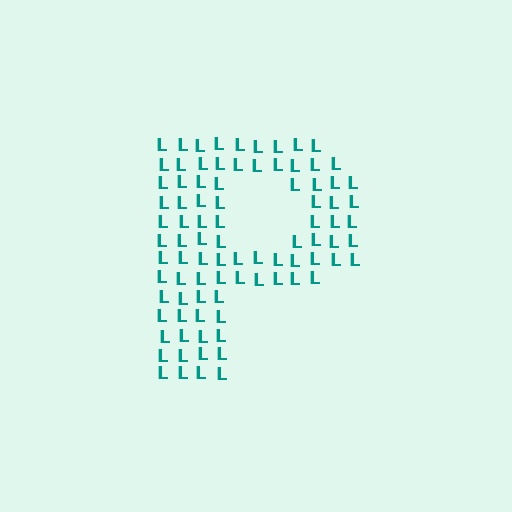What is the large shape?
The large shape is the letter P.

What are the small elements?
The small elements are letter L's.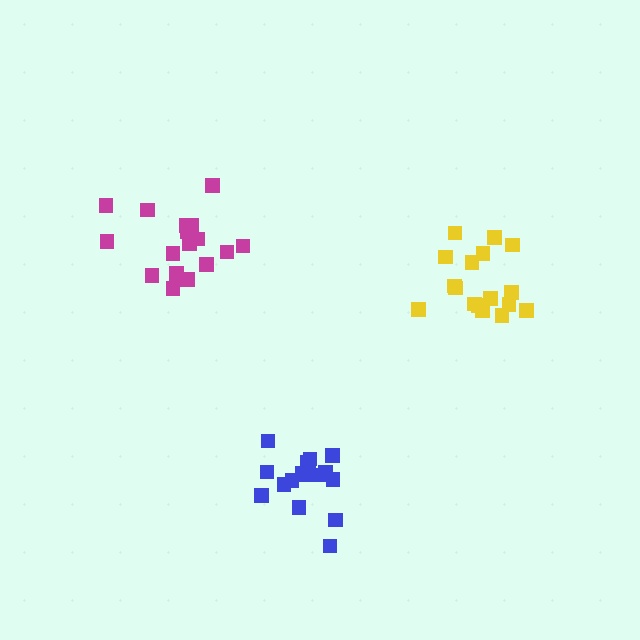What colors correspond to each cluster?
The clusters are colored: magenta, yellow, blue.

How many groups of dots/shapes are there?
There are 3 groups.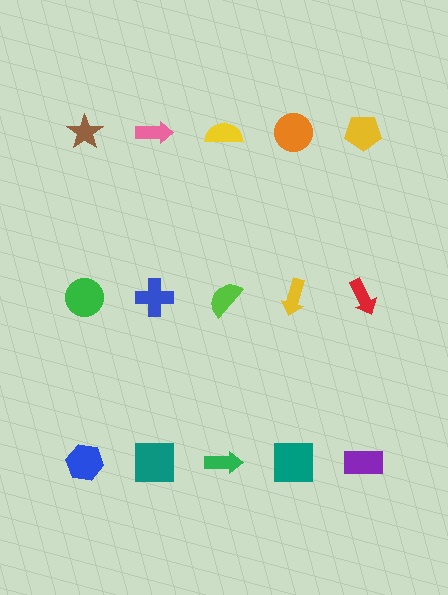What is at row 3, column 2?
A teal square.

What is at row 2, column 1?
A green circle.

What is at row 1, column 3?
A yellow semicircle.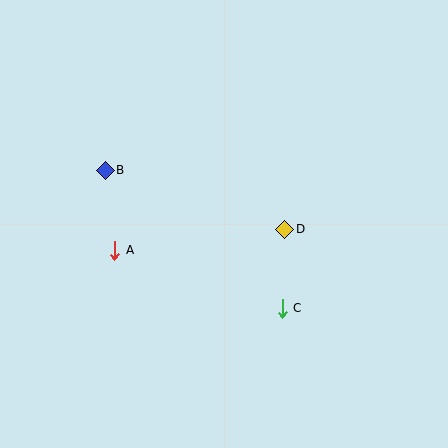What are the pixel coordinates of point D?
Point D is at (285, 229).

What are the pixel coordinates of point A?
Point A is at (115, 250).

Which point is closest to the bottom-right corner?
Point C is closest to the bottom-right corner.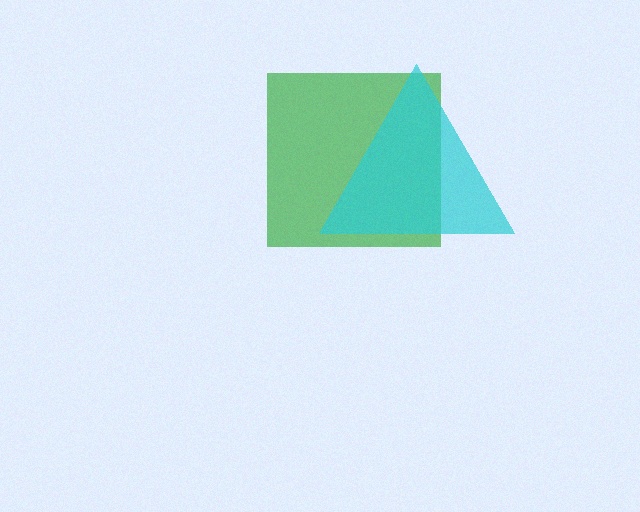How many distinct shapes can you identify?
There are 2 distinct shapes: a green square, a cyan triangle.